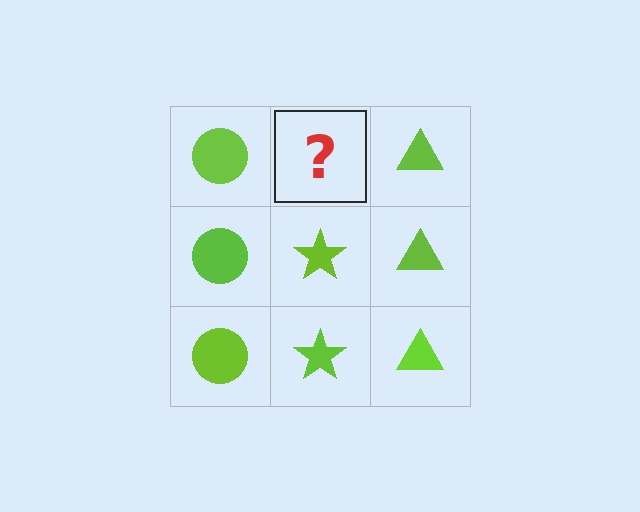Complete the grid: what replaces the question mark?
The question mark should be replaced with a lime star.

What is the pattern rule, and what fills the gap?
The rule is that each column has a consistent shape. The gap should be filled with a lime star.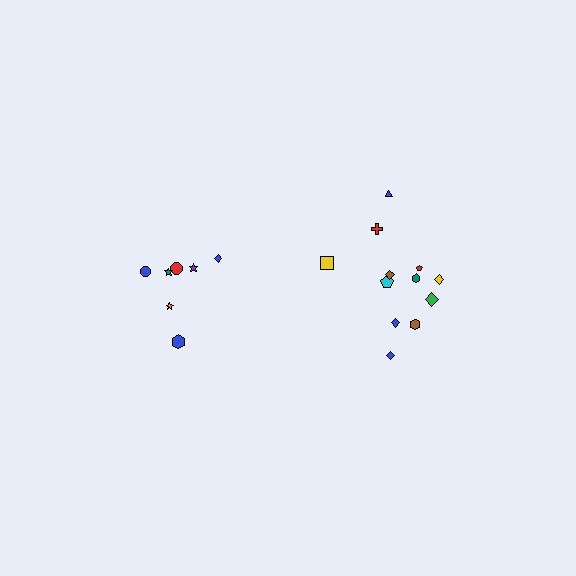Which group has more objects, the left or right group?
The right group.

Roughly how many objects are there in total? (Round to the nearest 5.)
Roughly 20 objects in total.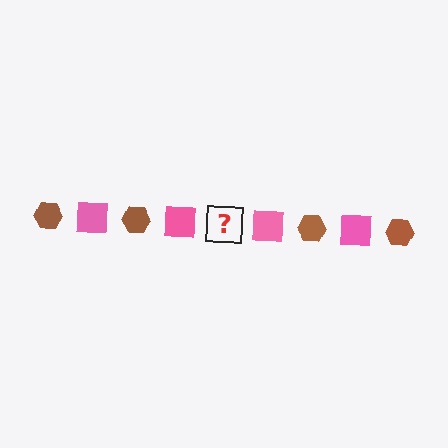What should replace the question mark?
The question mark should be replaced with a brown hexagon.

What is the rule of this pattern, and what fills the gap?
The rule is that the pattern alternates between brown hexagon and pink square. The gap should be filled with a brown hexagon.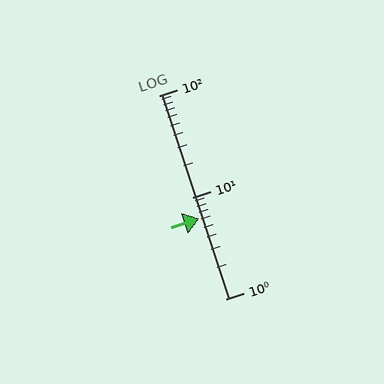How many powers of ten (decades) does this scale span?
The scale spans 2 decades, from 1 to 100.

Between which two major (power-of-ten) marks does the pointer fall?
The pointer is between 1 and 10.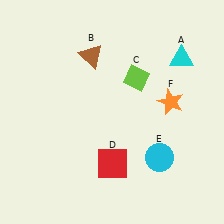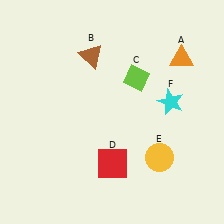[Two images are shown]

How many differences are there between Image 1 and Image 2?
There are 3 differences between the two images.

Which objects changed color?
A changed from cyan to orange. E changed from cyan to yellow. F changed from orange to cyan.